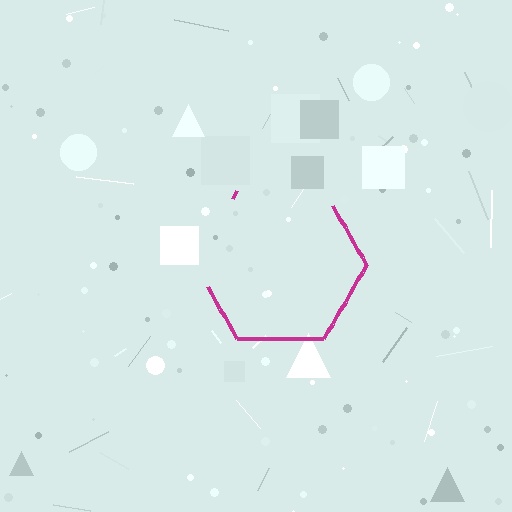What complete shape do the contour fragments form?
The contour fragments form a hexagon.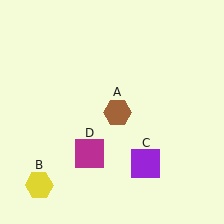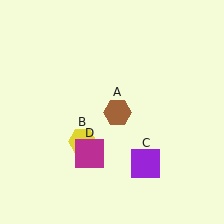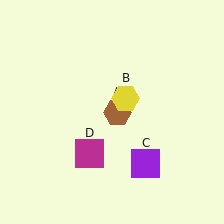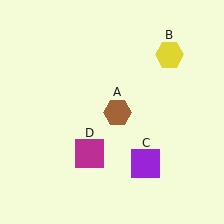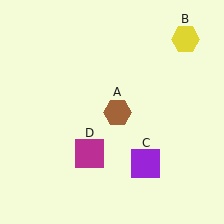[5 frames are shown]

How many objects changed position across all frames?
1 object changed position: yellow hexagon (object B).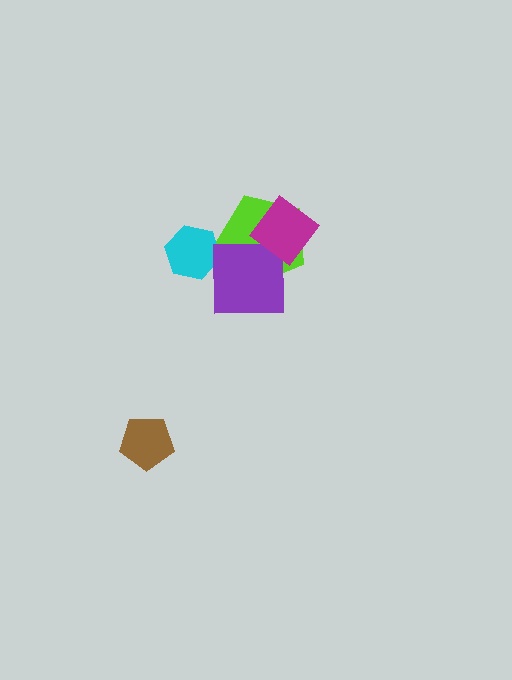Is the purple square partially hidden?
Yes, it is partially covered by another shape.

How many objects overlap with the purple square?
3 objects overlap with the purple square.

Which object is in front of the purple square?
The magenta diamond is in front of the purple square.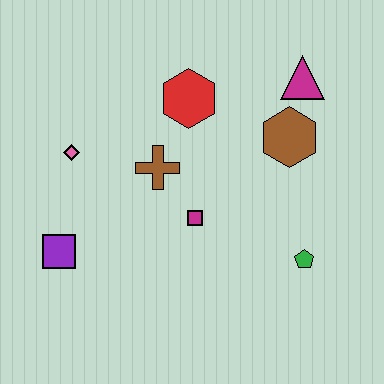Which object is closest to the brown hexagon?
The magenta triangle is closest to the brown hexagon.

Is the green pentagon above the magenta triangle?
No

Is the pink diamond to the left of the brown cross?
Yes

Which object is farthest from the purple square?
The magenta triangle is farthest from the purple square.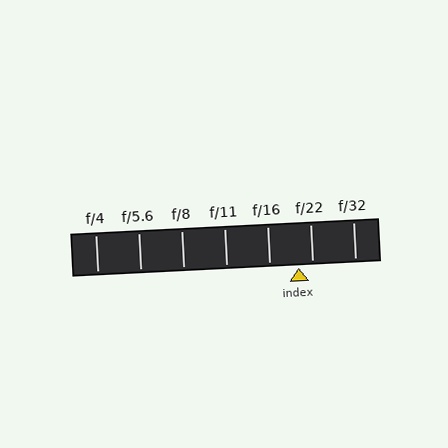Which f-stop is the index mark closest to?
The index mark is closest to f/22.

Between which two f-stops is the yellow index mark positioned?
The index mark is between f/16 and f/22.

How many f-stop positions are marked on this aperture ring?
There are 7 f-stop positions marked.